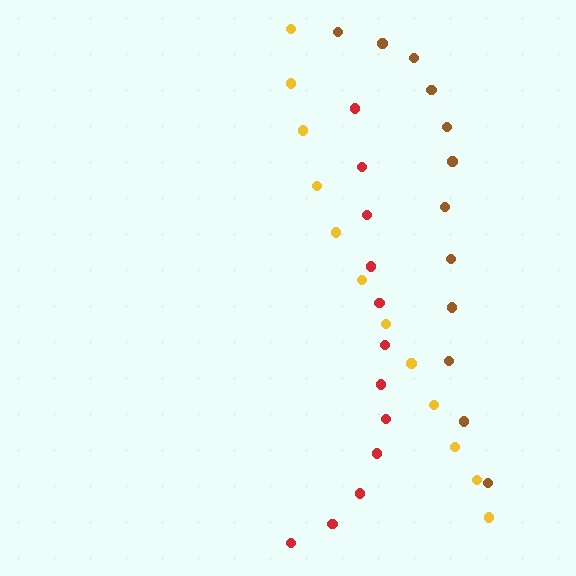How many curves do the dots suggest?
There are 3 distinct paths.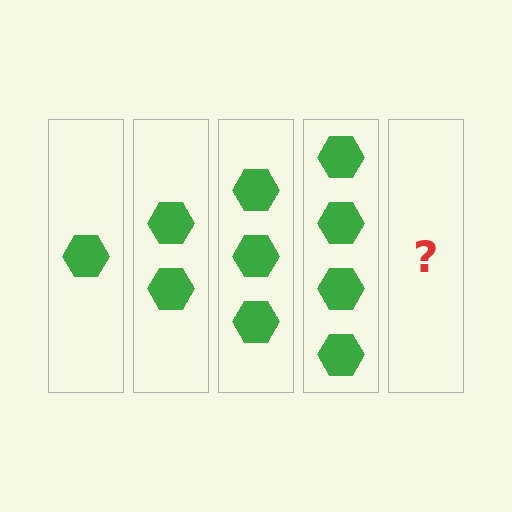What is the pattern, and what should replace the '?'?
The pattern is that each step adds one more hexagon. The '?' should be 5 hexagons.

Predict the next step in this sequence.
The next step is 5 hexagons.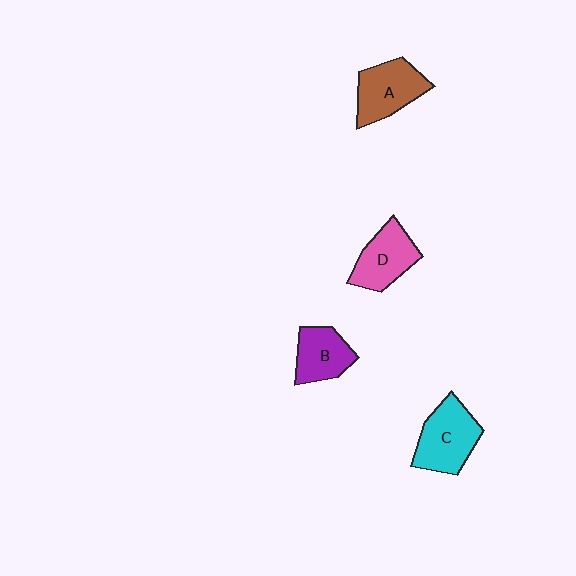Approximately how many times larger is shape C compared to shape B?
Approximately 1.3 times.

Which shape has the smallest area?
Shape B (purple).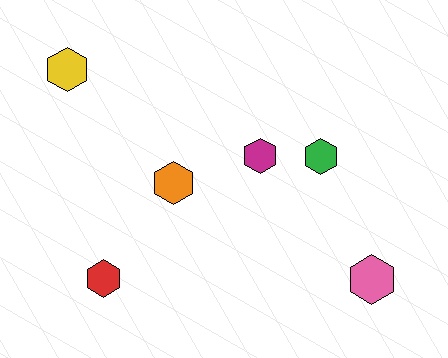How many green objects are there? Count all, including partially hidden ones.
There is 1 green object.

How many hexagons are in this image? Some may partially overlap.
There are 6 hexagons.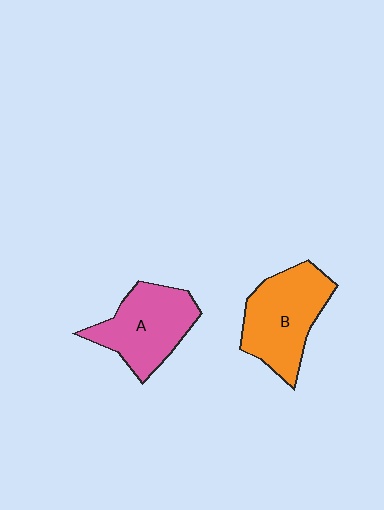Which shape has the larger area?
Shape B (orange).